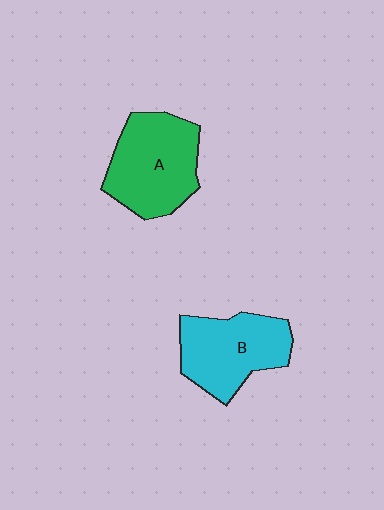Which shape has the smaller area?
Shape B (cyan).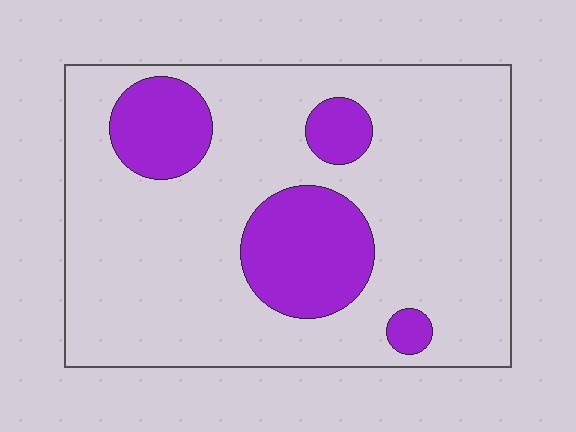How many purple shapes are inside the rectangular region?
4.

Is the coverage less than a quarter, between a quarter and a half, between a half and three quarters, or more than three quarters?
Less than a quarter.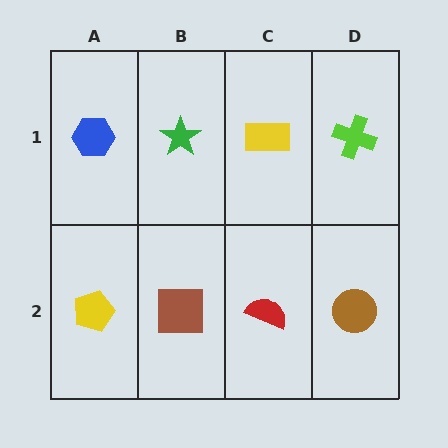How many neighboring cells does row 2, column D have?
2.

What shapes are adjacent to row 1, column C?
A red semicircle (row 2, column C), a green star (row 1, column B), a lime cross (row 1, column D).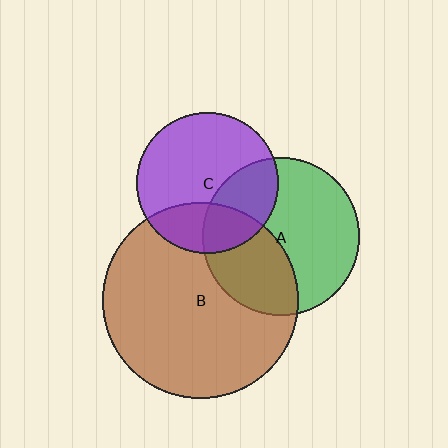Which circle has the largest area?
Circle B (brown).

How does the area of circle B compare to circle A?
Approximately 1.5 times.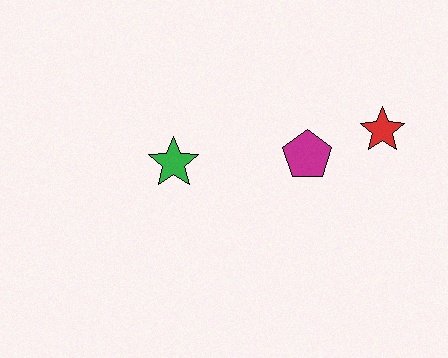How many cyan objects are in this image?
There are no cyan objects.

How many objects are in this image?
There are 3 objects.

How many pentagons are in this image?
There is 1 pentagon.